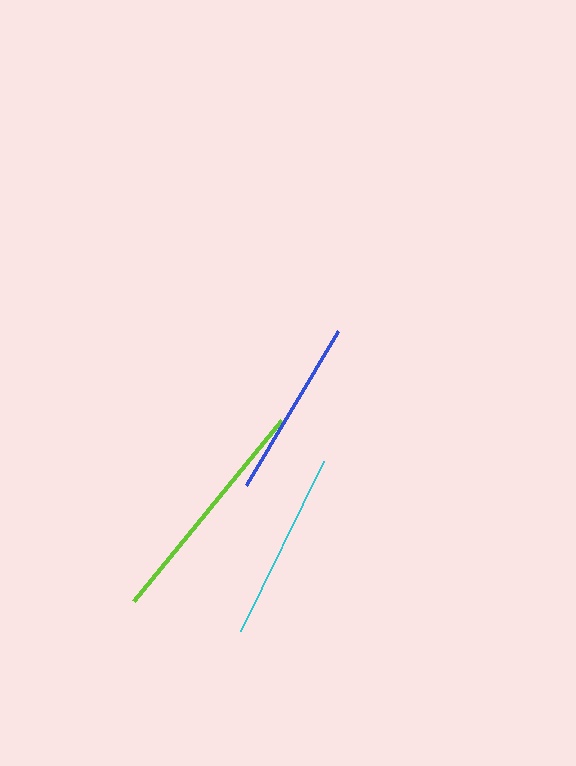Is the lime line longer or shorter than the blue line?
The lime line is longer than the blue line.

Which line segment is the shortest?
The blue line is the shortest at approximately 179 pixels.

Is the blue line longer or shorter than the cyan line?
The cyan line is longer than the blue line.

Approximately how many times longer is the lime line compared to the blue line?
The lime line is approximately 1.3 times the length of the blue line.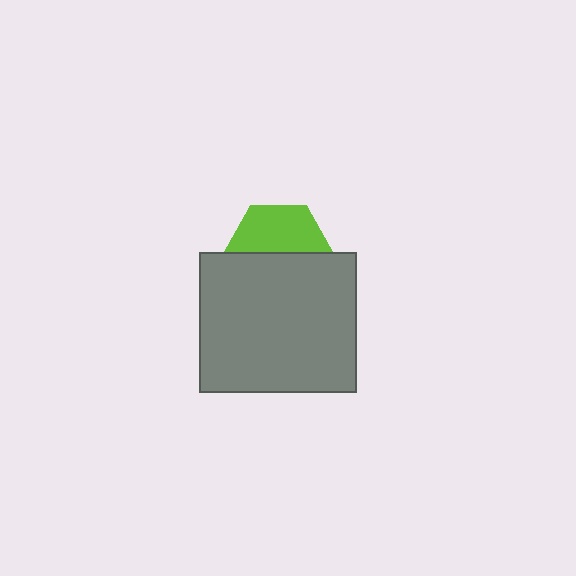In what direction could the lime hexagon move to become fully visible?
The lime hexagon could move up. That would shift it out from behind the gray rectangle entirely.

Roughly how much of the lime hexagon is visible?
About half of it is visible (roughly 47%).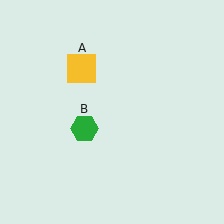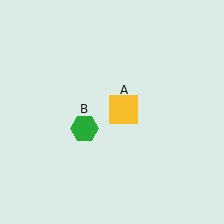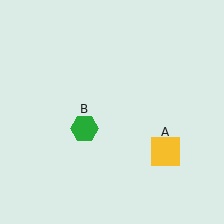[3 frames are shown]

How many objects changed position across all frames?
1 object changed position: yellow square (object A).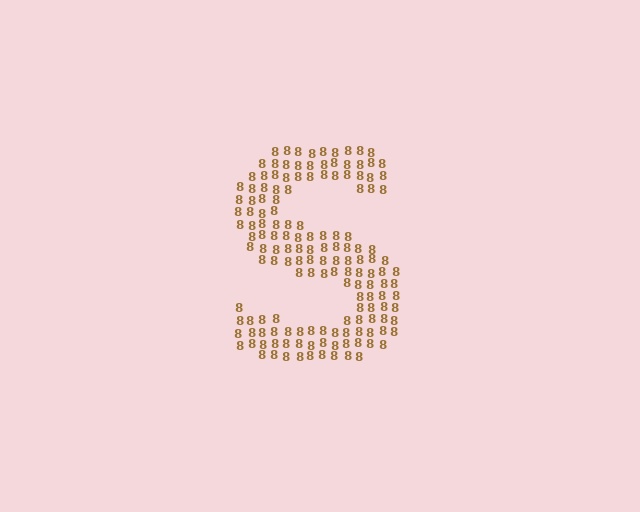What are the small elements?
The small elements are digit 8's.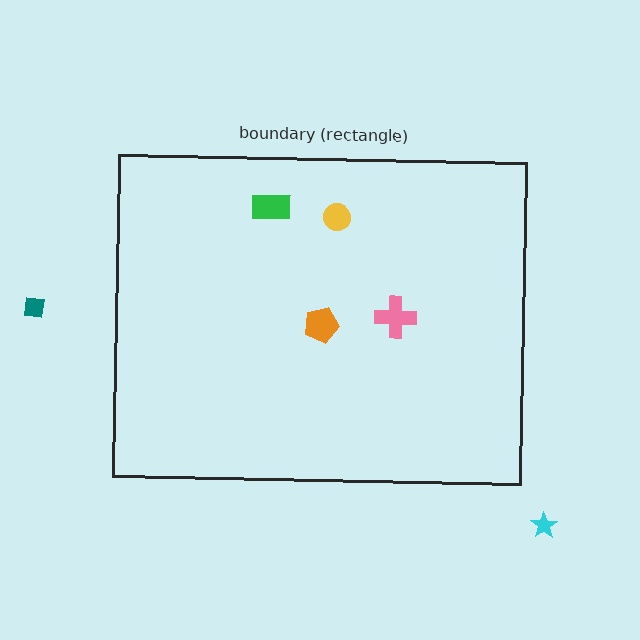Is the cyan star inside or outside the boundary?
Outside.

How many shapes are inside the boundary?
4 inside, 2 outside.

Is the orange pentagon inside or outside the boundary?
Inside.